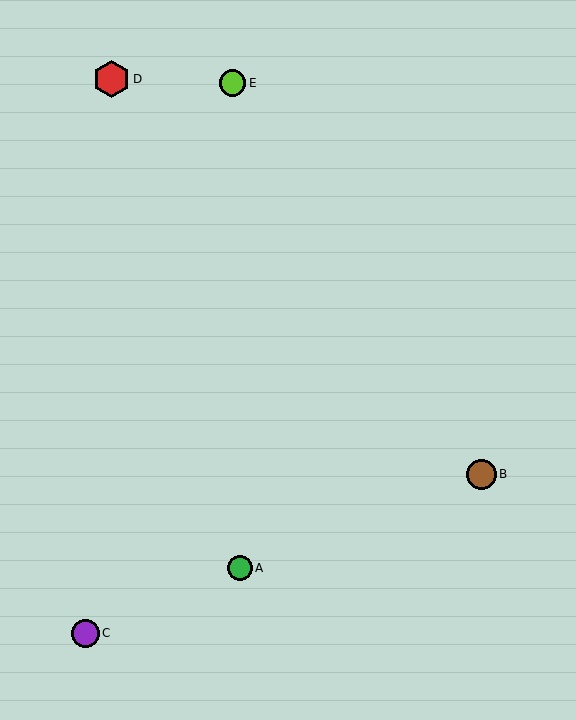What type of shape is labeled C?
Shape C is a purple circle.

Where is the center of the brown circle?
The center of the brown circle is at (482, 474).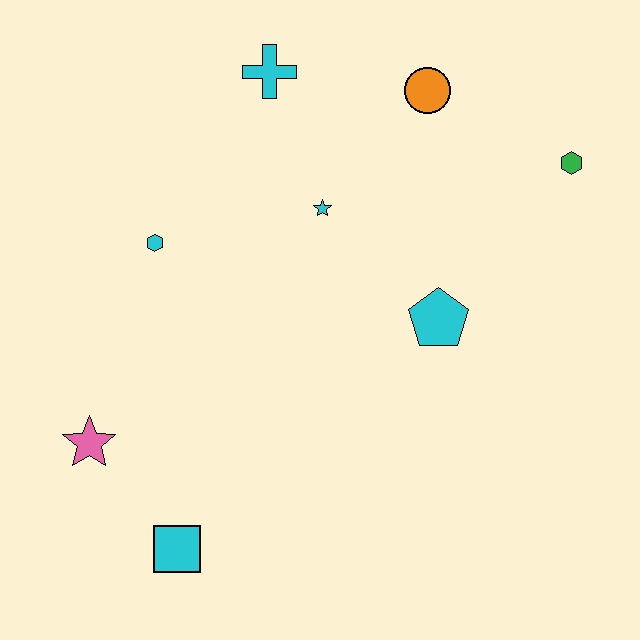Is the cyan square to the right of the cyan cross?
No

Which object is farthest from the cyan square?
The green hexagon is farthest from the cyan square.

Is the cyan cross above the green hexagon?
Yes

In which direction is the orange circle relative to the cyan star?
The orange circle is above the cyan star.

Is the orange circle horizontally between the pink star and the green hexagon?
Yes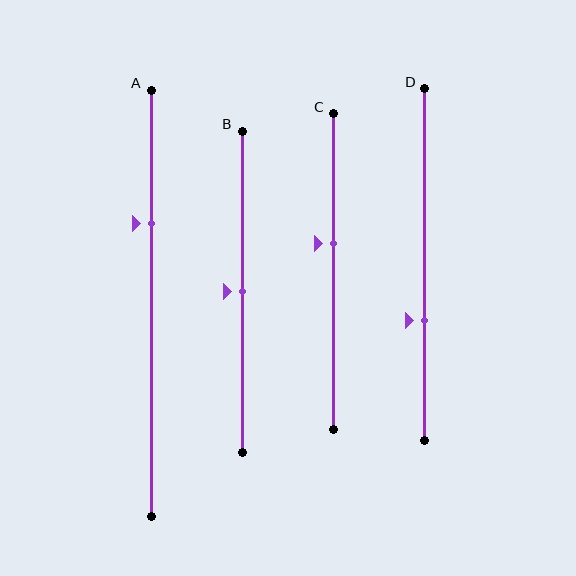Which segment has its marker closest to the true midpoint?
Segment B has its marker closest to the true midpoint.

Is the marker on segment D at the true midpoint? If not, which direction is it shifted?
No, the marker on segment D is shifted downward by about 16% of the segment length.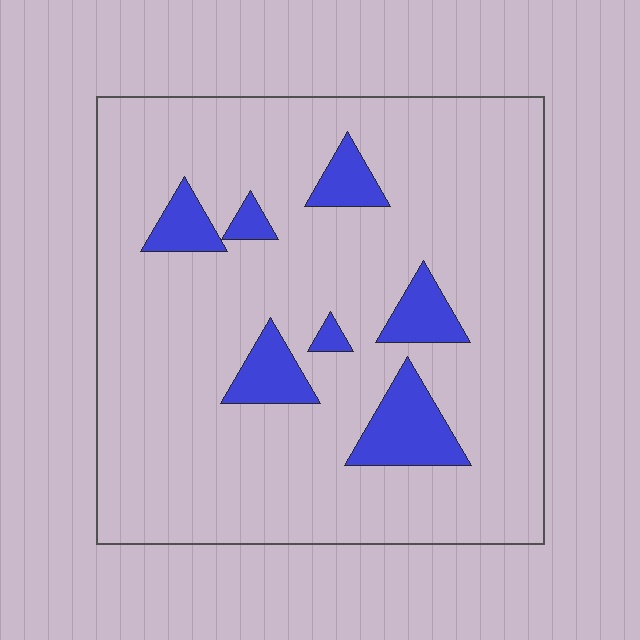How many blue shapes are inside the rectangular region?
7.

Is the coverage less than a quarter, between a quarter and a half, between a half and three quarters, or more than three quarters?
Less than a quarter.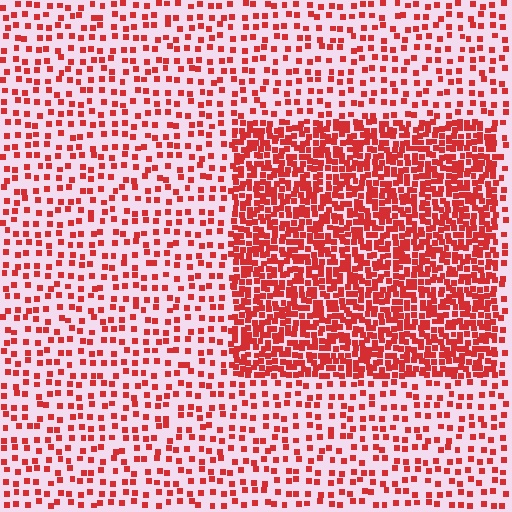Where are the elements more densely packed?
The elements are more densely packed inside the rectangle boundary.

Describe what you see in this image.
The image contains small red elements arranged at two different densities. A rectangle-shaped region is visible where the elements are more densely packed than the surrounding area.